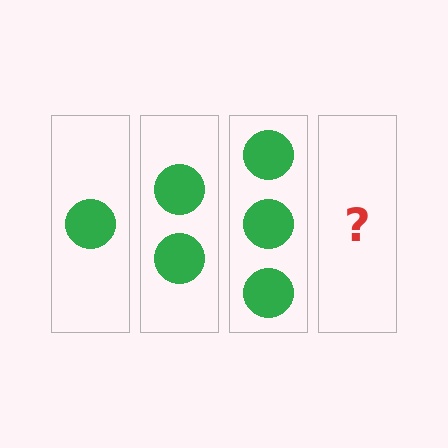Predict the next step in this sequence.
The next step is 4 circles.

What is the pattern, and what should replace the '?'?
The pattern is that each step adds one more circle. The '?' should be 4 circles.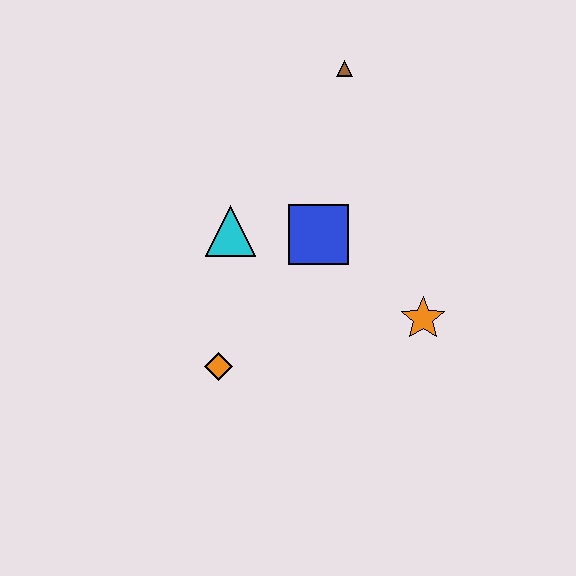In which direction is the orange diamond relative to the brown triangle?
The orange diamond is below the brown triangle.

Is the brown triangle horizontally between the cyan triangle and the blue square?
No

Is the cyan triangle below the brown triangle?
Yes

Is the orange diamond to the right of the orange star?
No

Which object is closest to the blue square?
The cyan triangle is closest to the blue square.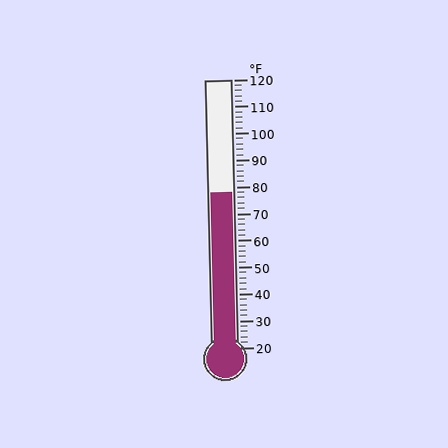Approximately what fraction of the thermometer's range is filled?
The thermometer is filled to approximately 60% of its range.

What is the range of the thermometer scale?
The thermometer scale ranges from 20°F to 120°F.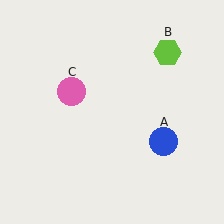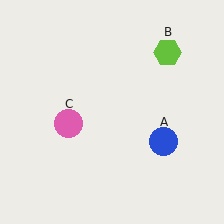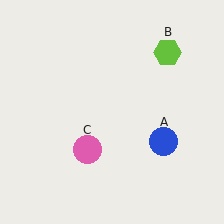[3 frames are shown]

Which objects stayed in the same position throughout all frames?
Blue circle (object A) and lime hexagon (object B) remained stationary.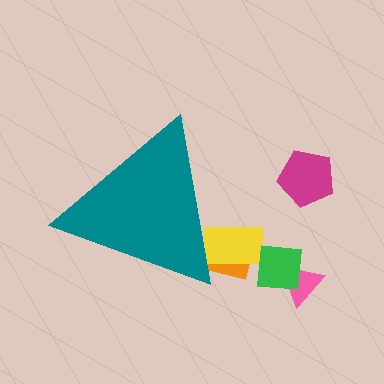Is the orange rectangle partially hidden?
Yes, the orange rectangle is partially hidden behind the teal triangle.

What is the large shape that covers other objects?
A teal triangle.